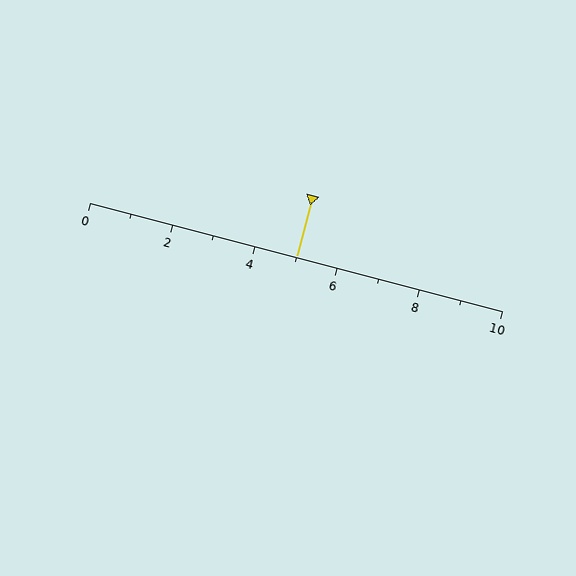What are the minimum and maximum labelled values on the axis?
The axis runs from 0 to 10.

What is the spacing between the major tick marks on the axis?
The major ticks are spaced 2 apart.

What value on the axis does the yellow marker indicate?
The marker indicates approximately 5.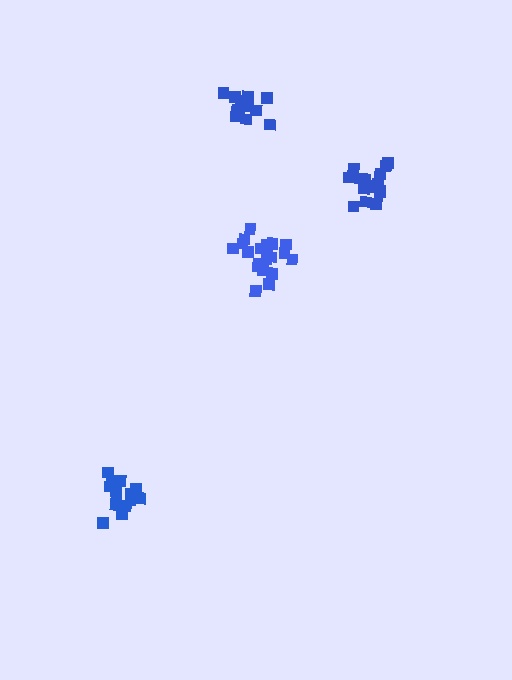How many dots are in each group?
Group 1: 17 dots, Group 2: 14 dots, Group 3: 17 dots, Group 4: 19 dots (67 total).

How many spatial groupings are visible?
There are 4 spatial groupings.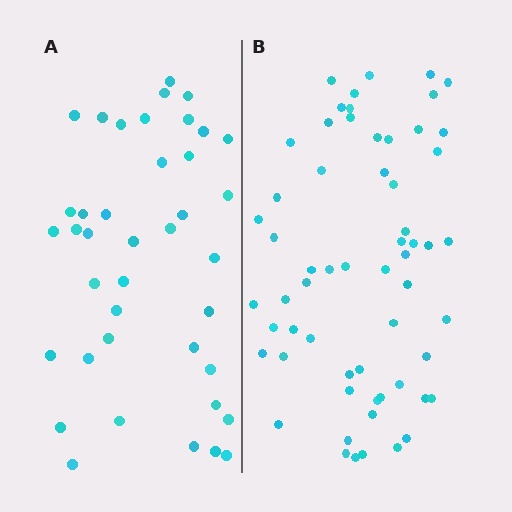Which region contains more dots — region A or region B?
Region B (the right region) has more dots.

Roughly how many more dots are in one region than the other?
Region B has approximately 20 more dots than region A.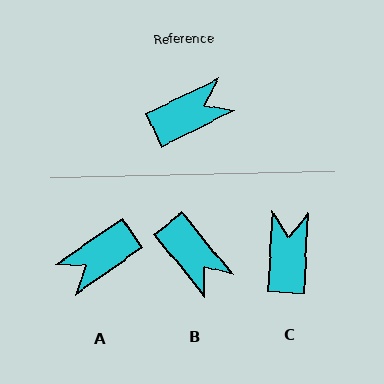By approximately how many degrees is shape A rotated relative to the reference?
Approximately 171 degrees clockwise.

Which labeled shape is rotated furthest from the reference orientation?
A, about 171 degrees away.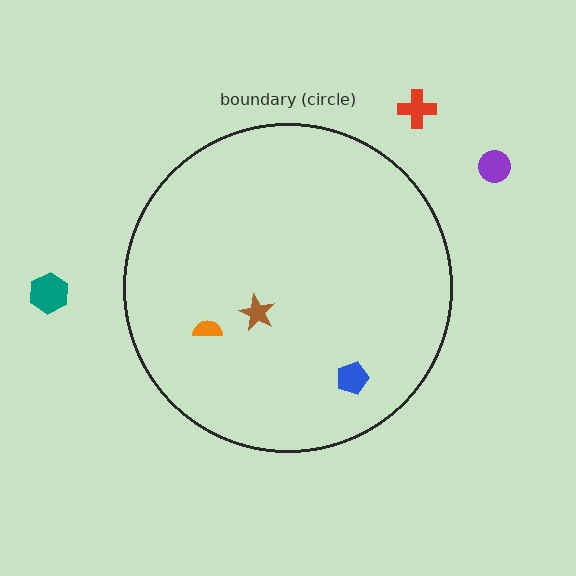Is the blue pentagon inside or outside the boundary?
Inside.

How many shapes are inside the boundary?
3 inside, 3 outside.